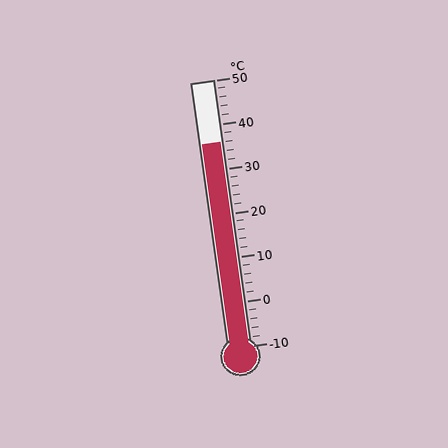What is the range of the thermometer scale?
The thermometer scale ranges from -10°C to 50°C.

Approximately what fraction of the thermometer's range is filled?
The thermometer is filled to approximately 75% of its range.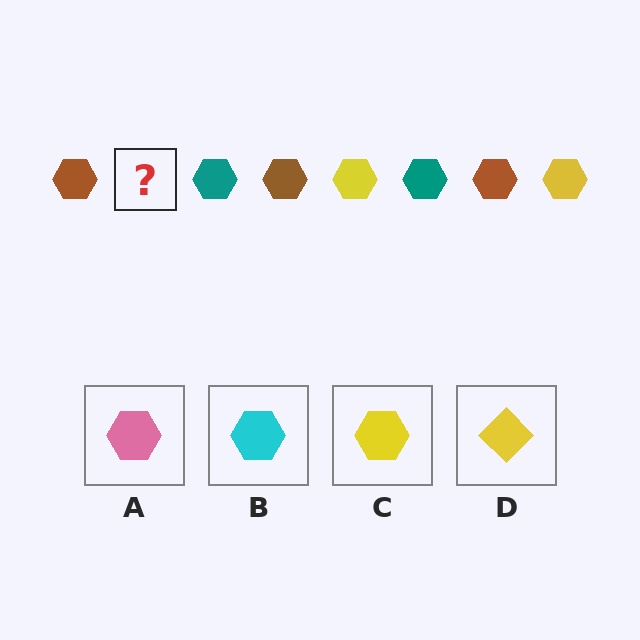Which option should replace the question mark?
Option C.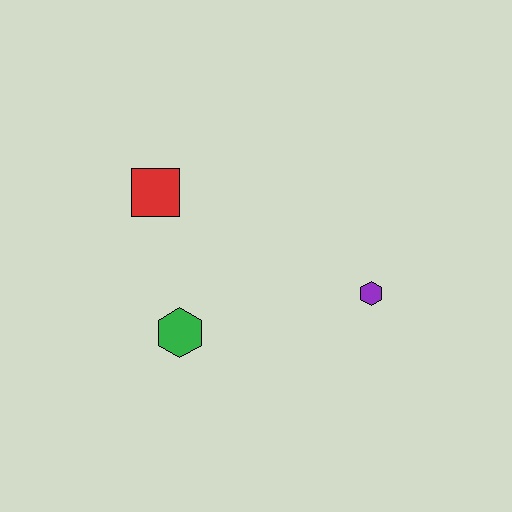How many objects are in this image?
There are 3 objects.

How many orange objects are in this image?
There are no orange objects.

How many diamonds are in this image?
There are no diamonds.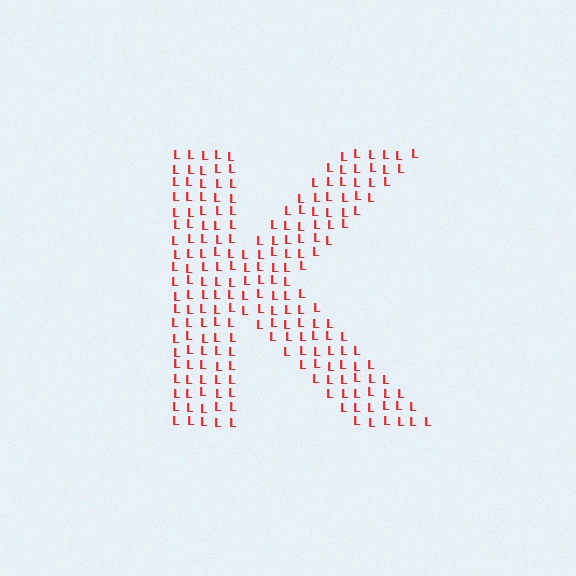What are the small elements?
The small elements are letter L's.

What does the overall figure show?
The overall figure shows the letter K.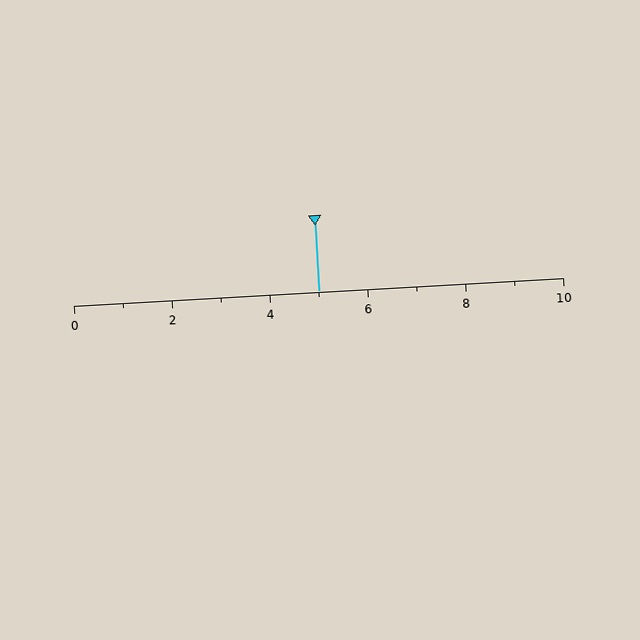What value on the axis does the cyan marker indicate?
The marker indicates approximately 5.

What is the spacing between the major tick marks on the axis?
The major ticks are spaced 2 apart.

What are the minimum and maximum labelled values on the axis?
The axis runs from 0 to 10.